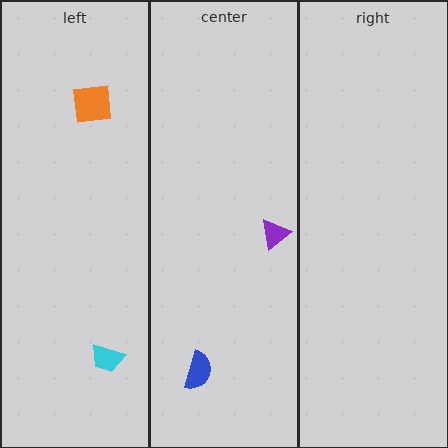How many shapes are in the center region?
2.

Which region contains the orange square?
The left region.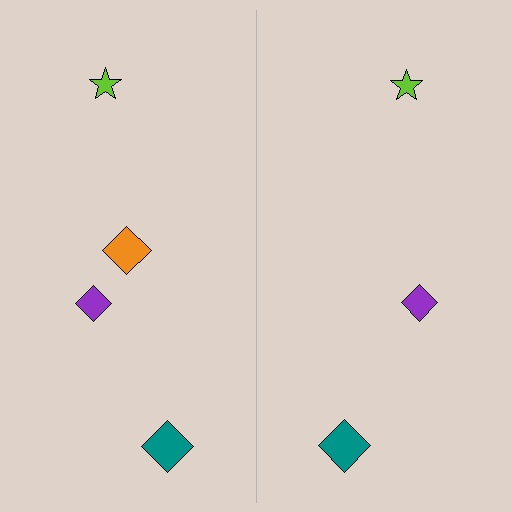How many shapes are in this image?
There are 7 shapes in this image.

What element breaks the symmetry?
A orange diamond is missing from the right side.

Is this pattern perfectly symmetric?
No, the pattern is not perfectly symmetric. A orange diamond is missing from the right side.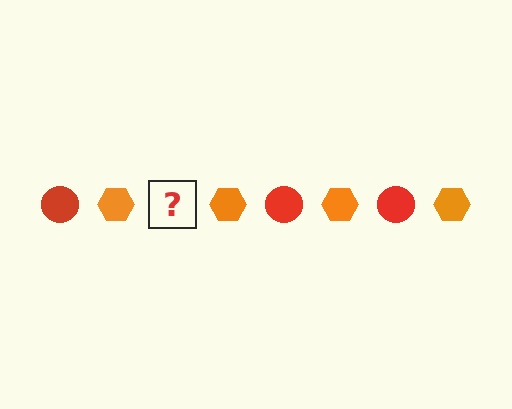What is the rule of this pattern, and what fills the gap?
The rule is that the pattern alternates between red circle and orange hexagon. The gap should be filled with a red circle.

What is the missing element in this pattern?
The missing element is a red circle.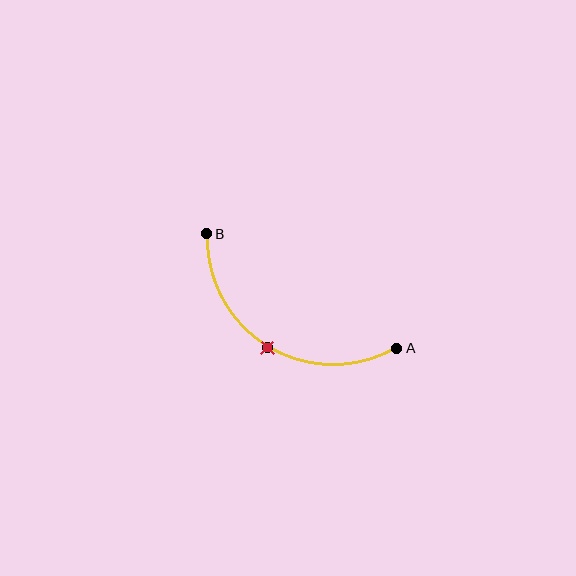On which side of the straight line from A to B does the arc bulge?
The arc bulges below the straight line connecting A and B.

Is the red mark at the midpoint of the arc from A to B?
Yes. The red mark lies on the arc at equal arc-length from both A and B — it is the arc midpoint.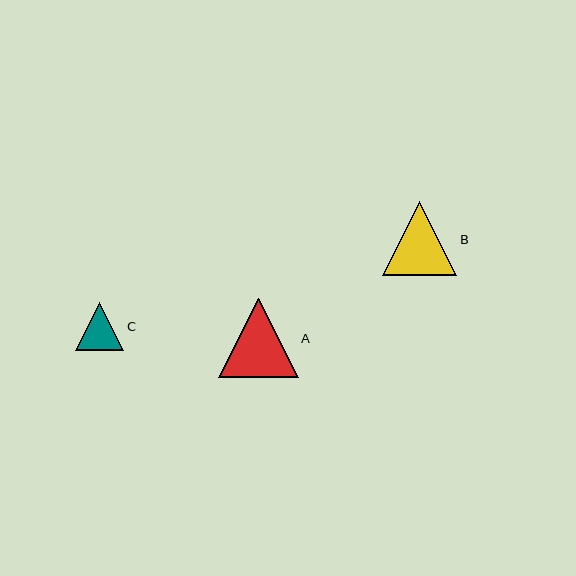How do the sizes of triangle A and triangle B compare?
Triangle A and triangle B are approximately the same size.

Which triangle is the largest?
Triangle A is the largest with a size of approximately 79 pixels.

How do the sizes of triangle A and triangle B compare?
Triangle A and triangle B are approximately the same size.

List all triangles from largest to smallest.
From largest to smallest: A, B, C.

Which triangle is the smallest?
Triangle C is the smallest with a size of approximately 48 pixels.